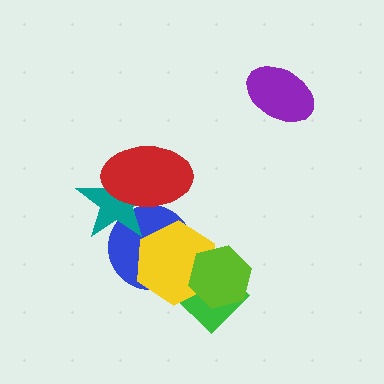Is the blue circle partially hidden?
Yes, it is partially covered by another shape.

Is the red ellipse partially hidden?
No, no other shape covers it.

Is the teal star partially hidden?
Yes, it is partially covered by another shape.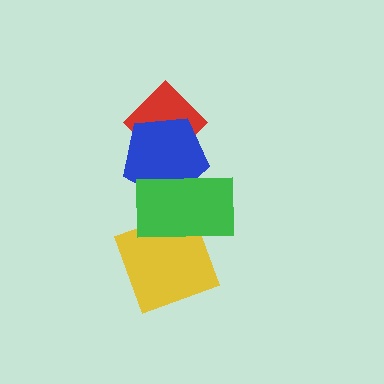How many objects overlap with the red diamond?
1 object overlaps with the red diamond.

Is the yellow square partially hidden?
Yes, it is partially covered by another shape.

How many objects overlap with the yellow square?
1 object overlaps with the yellow square.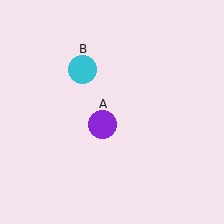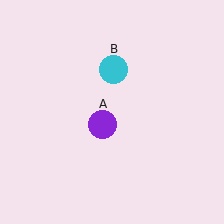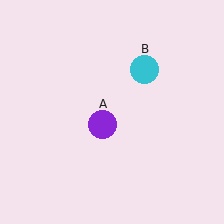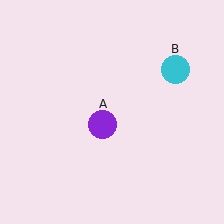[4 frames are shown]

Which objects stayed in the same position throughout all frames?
Purple circle (object A) remained stationary.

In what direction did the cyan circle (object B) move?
The cyan circle (object B) moved right.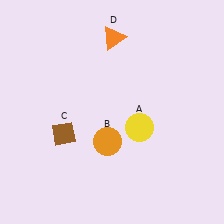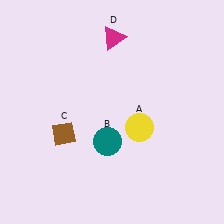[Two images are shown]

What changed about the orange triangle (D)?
In Image 1, D is orange. In Image 2, it changed to magenta.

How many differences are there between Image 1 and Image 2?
There are 2 differences between the two images.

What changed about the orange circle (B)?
In Image 1, B is orange. In Image 2, it changed to teal.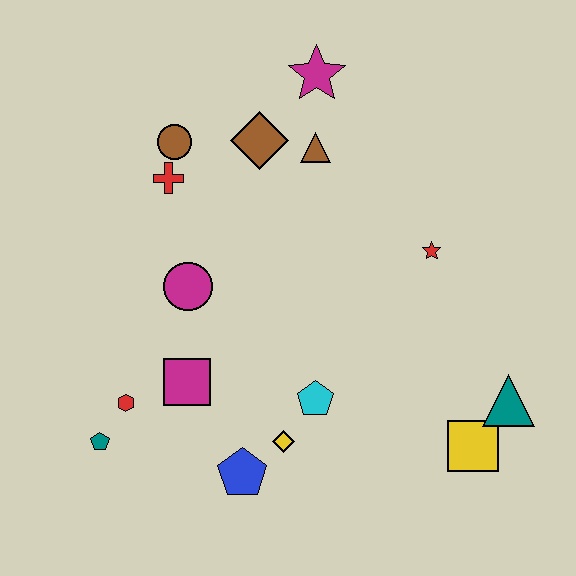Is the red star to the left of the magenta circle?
No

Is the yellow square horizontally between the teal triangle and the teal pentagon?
Yes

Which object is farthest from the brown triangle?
The teal pentagon is farthest from the brown triangle.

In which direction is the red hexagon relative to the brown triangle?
The red hexagon is below the brown triangle.